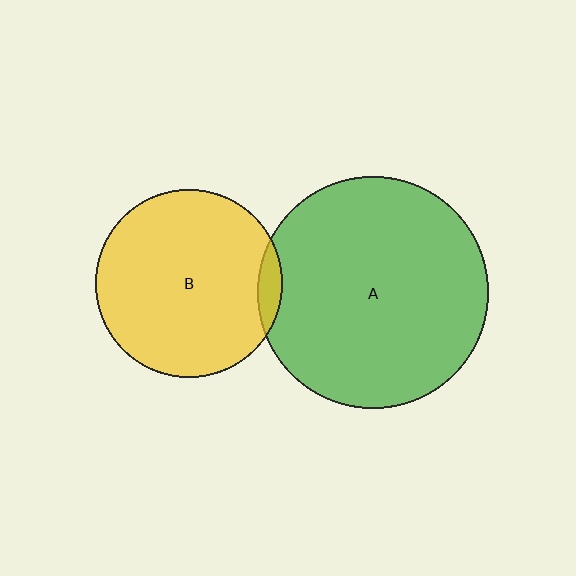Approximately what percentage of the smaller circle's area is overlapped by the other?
Approximately 5%.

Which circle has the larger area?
Circle A (green).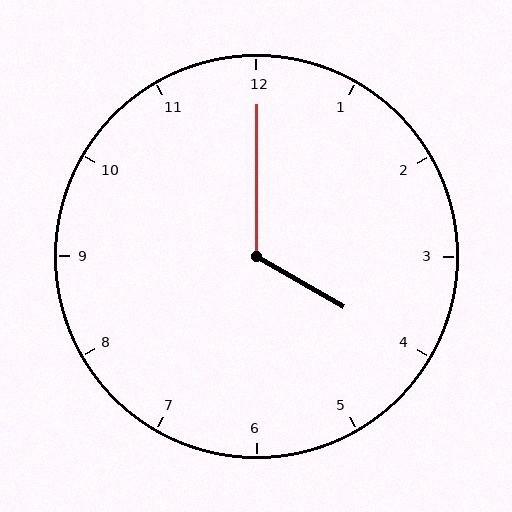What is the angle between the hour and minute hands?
Approximately 120 degrees.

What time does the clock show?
4:00.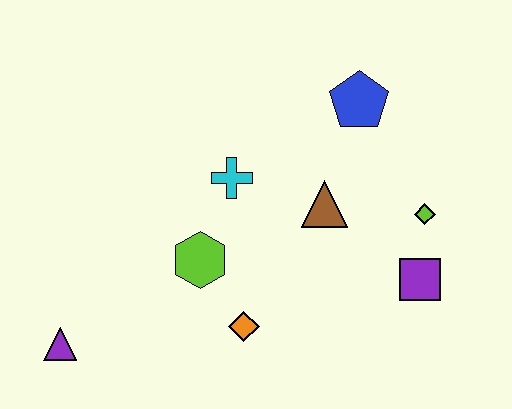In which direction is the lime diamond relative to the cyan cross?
The lime diamond is to the right of the cyan cross.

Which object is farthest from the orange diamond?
The blue pentagon is farthest from the orange diamond.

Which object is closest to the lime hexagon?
The orange diamond is closest to the lime hexagon.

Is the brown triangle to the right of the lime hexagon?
Yes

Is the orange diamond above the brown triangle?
No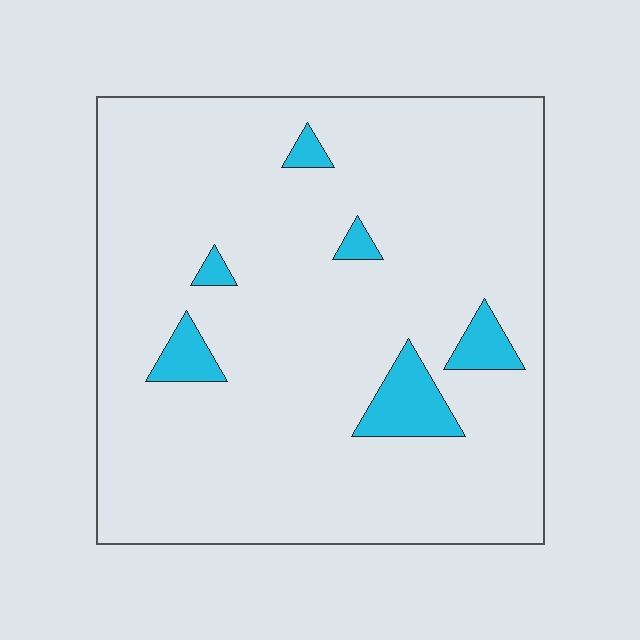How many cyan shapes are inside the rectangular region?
6.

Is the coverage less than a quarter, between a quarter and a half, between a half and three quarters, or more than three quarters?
Less than a quarter.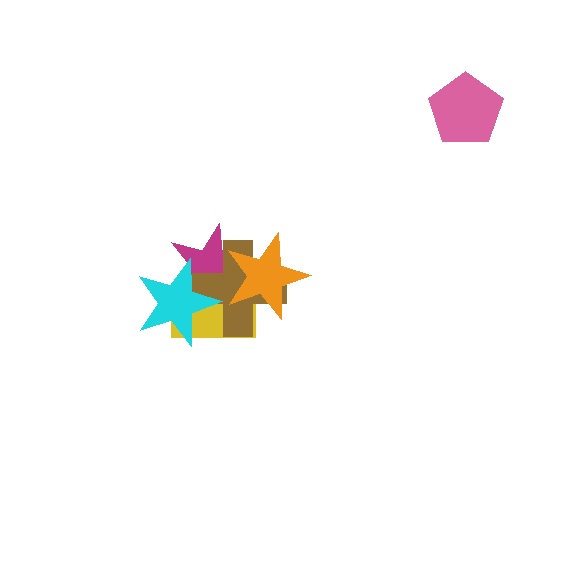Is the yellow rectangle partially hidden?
Yes, it is partially covered by another shape.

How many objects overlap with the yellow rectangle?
4 objects overlap with the yellow rectangle.